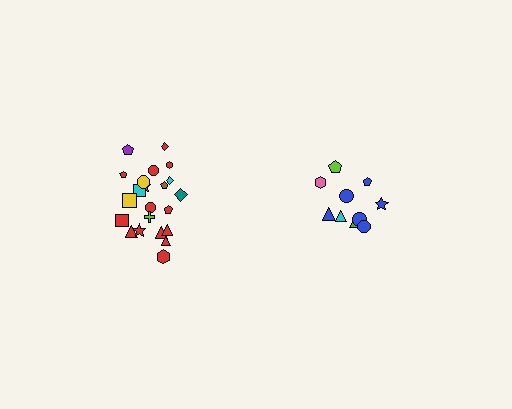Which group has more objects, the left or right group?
The left group.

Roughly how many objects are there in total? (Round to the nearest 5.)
Roughly 30 objects in total.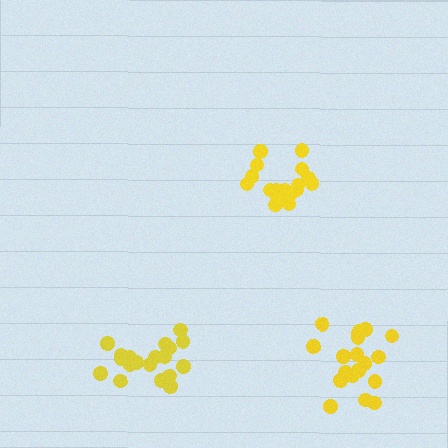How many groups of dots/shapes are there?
There are 3 groups.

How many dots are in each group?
Group 1: 18 dots, Group 2: 19 dots, Group 3: 19 dots (56 total).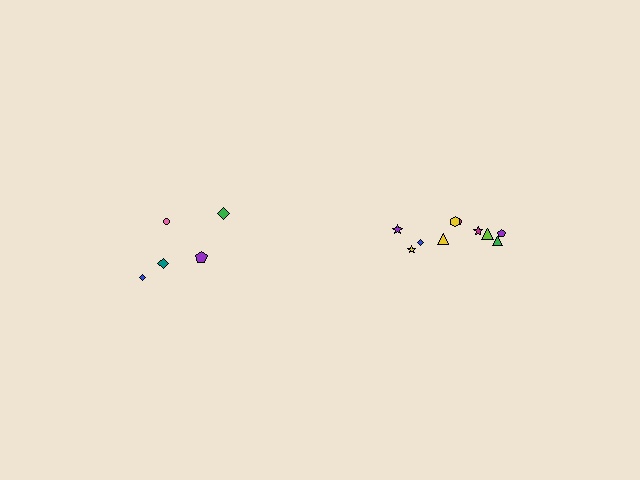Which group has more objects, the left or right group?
The right group.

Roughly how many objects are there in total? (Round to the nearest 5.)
Roughly 15 objects in total.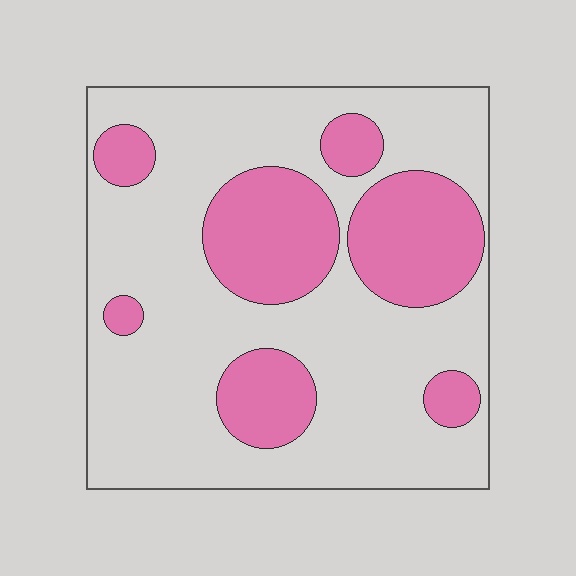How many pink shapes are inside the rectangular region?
7.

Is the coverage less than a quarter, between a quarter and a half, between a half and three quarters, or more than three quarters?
Between a quarter and a half.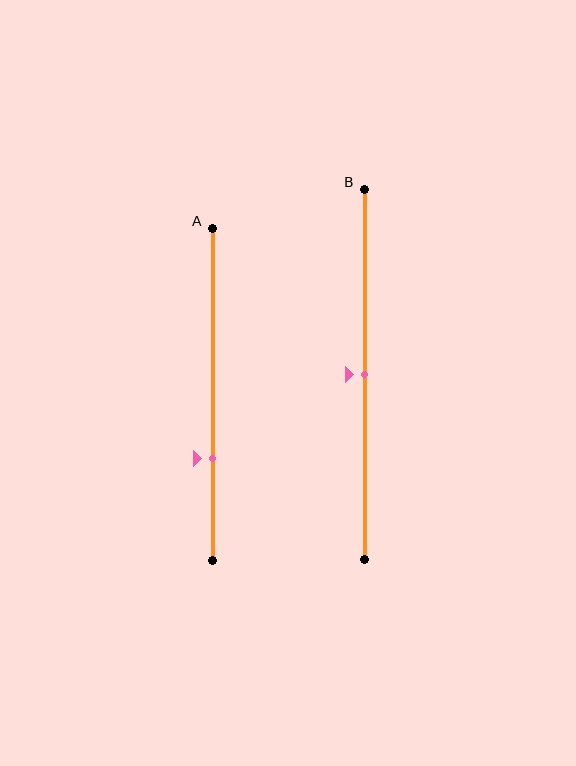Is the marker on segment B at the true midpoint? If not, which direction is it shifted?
Yes, the marker on segment B is at the true midpoint.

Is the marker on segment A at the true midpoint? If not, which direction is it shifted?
No, the marker on segment A is shifted downward by about 19% of the segment length.